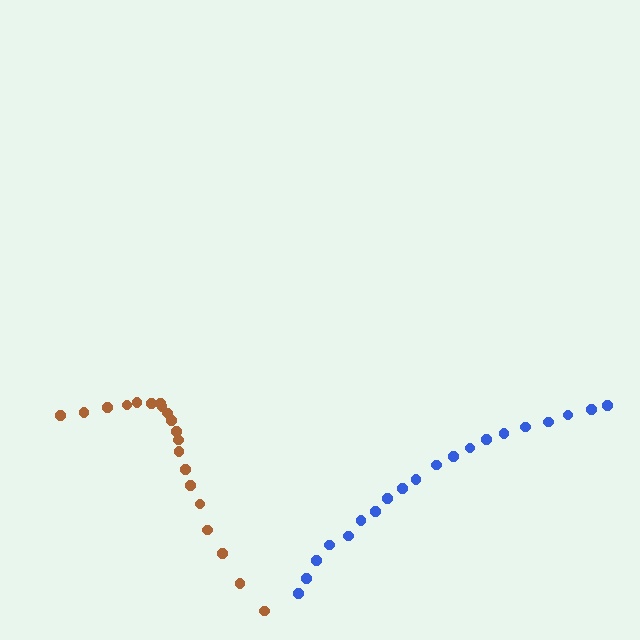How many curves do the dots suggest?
There are 2 distinct paths.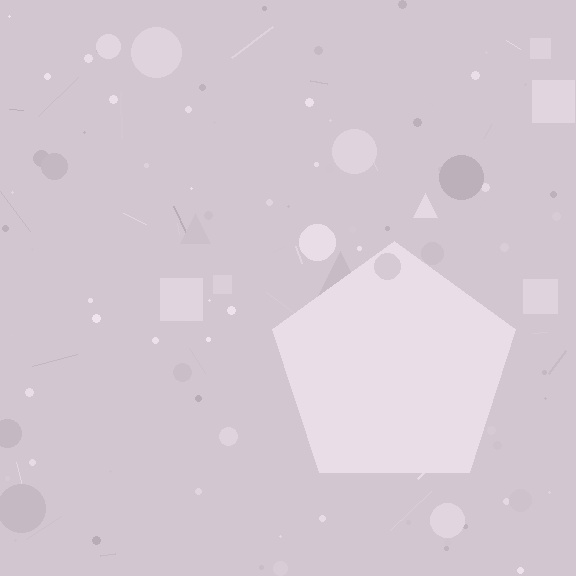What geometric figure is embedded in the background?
A pentagon is embedded in the background.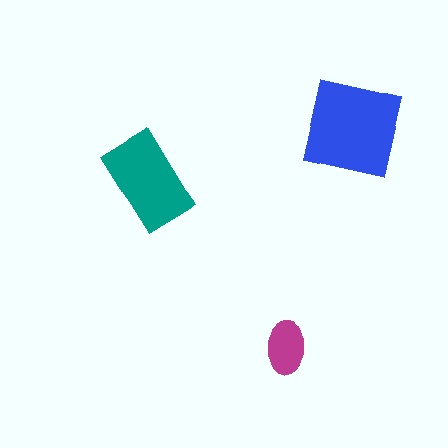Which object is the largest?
The blue square.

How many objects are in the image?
There are 3 objects in the image.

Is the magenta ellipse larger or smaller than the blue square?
Smaller.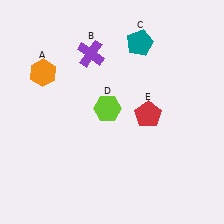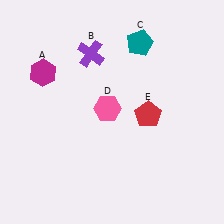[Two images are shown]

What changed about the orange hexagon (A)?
In Image 1, A is orange. In Image 2, it changed to magenta.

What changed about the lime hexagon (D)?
In Image 1, D is lime. In Image 2, it changed to pink.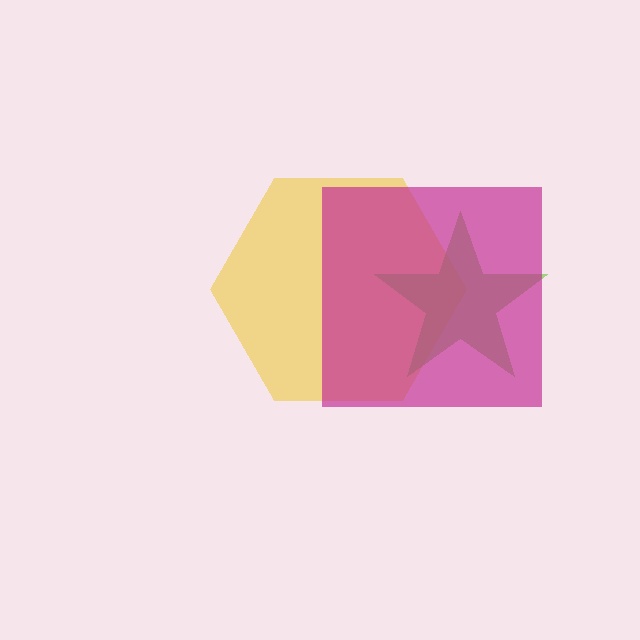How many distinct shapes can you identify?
There are 3 distinct shapes: a yellow hexagon, a lime star, a magenta square.